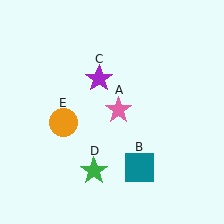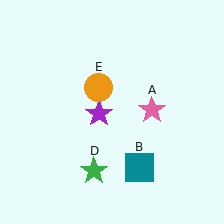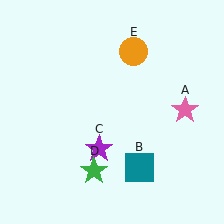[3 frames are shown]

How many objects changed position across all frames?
3 objects changed position: pink star (object A), purple star (object C), orange circle (object E).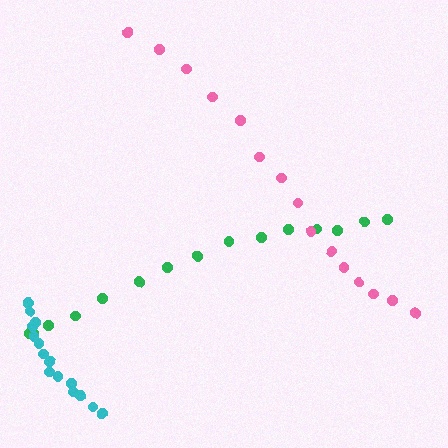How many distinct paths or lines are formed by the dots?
There are 3 distinct paths.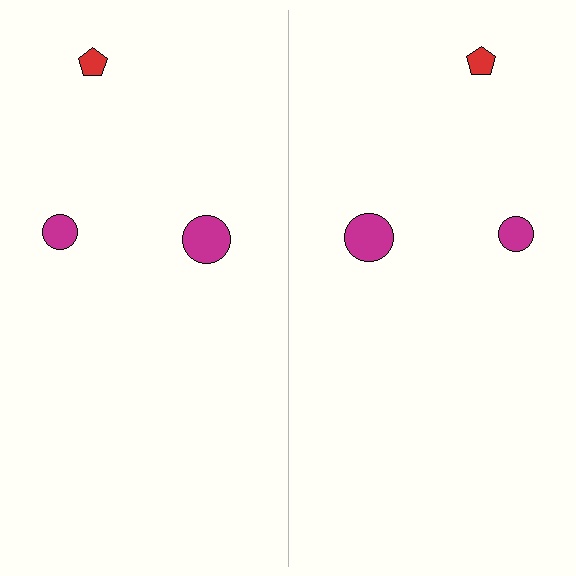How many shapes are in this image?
There are 6 shapes in this image.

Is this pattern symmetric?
Yes, this pattern has bilateral (reflection) symmetry.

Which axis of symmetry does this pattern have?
The pattern has a vertical axis of symmetry running through the center of the image.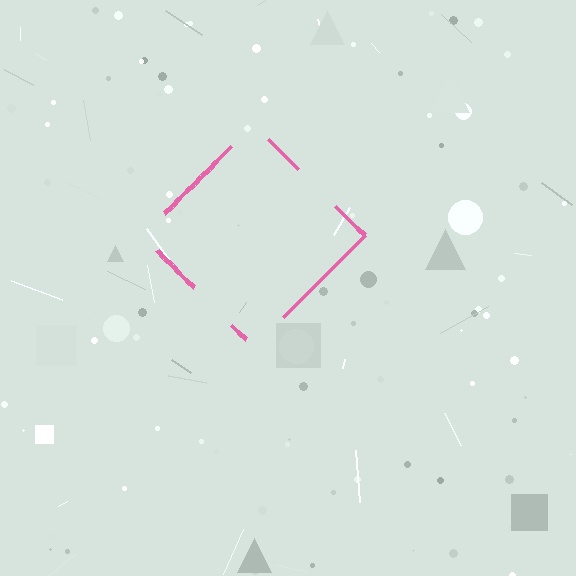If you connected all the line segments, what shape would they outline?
They would outline a diamond.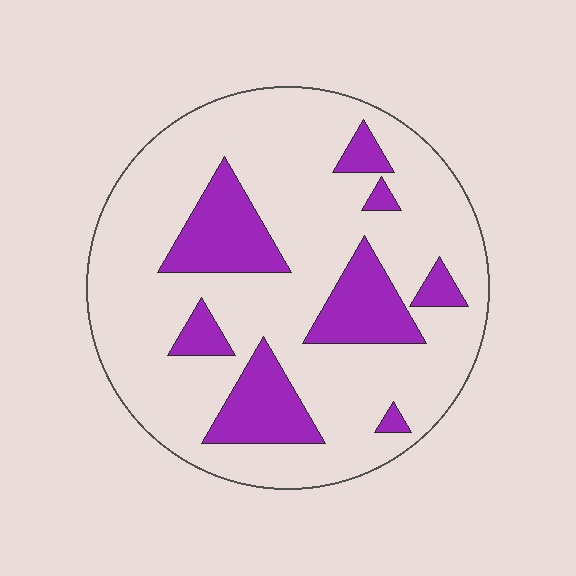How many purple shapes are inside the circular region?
8.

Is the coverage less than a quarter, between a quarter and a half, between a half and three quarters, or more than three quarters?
Less than a quarter.